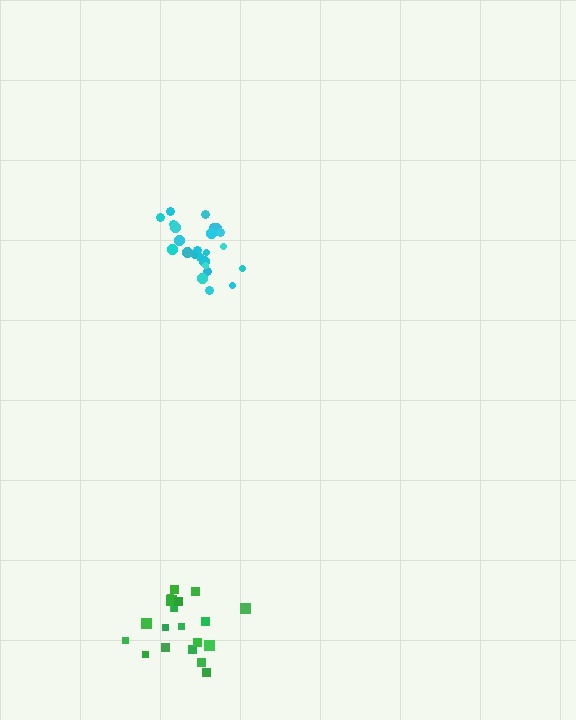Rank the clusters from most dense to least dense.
cyan, green.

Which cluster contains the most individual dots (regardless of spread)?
Cyan (25).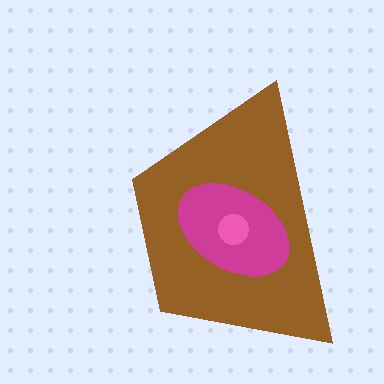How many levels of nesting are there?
3.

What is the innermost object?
The pink circle.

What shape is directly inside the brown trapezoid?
The magenta ellipse.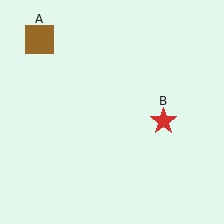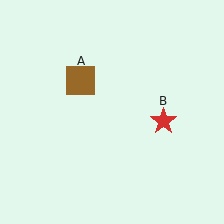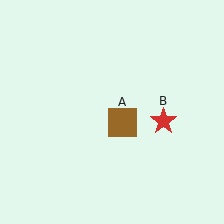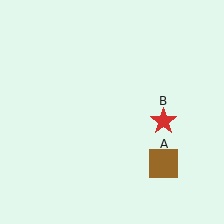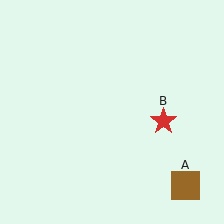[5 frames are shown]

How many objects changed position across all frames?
1 object changed position: brown square (object A).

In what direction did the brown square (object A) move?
The brown square (object A) moved down and to the right.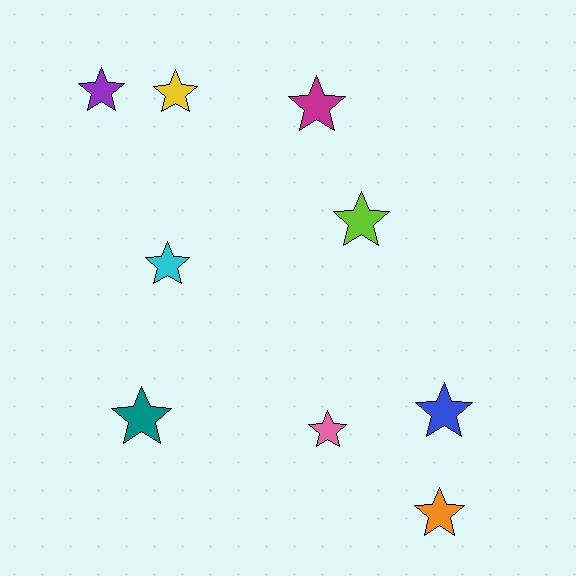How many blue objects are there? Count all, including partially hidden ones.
There is 1 blue object.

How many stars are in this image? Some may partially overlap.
There are 9 stars.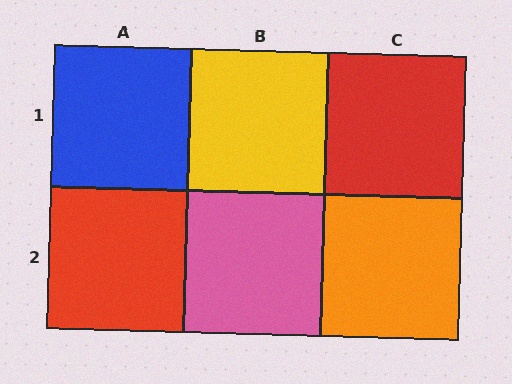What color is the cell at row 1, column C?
Red.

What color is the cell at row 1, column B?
Yellow.